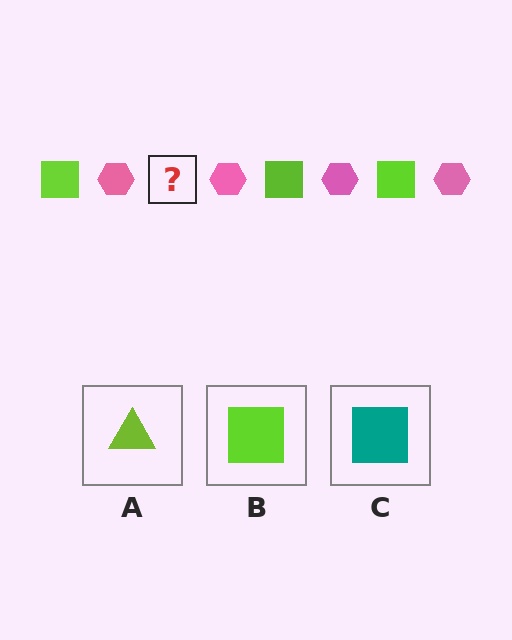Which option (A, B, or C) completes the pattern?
B.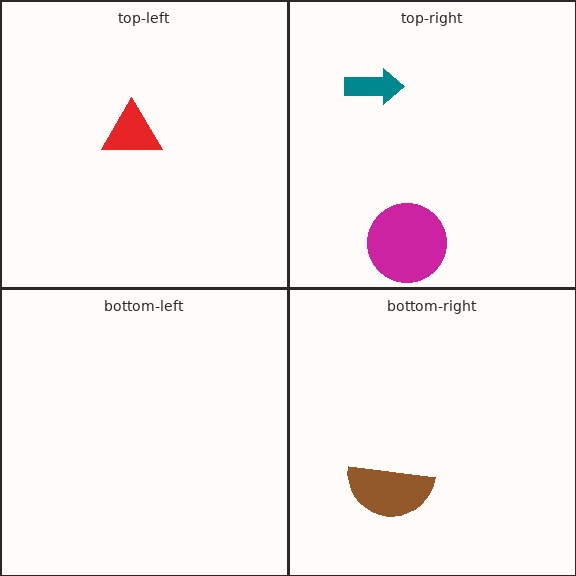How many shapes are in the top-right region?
2.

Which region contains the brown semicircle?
The bottom-right region.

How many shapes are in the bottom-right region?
1.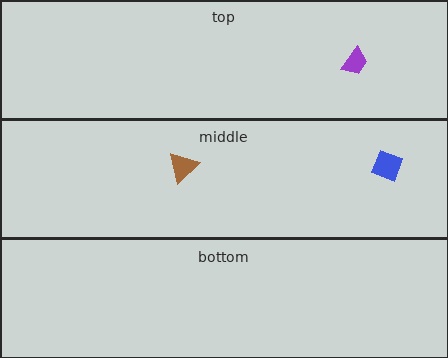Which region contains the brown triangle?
The middle region.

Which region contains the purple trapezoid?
The top region.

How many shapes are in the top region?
1.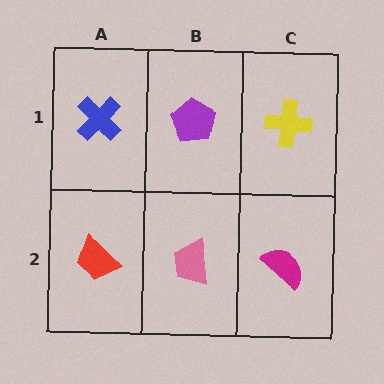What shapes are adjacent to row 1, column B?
A pink trapezoid (row 2, column B), a blue cross (row 1, column A), a yellow cross (row 1, column C).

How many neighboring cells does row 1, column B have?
3.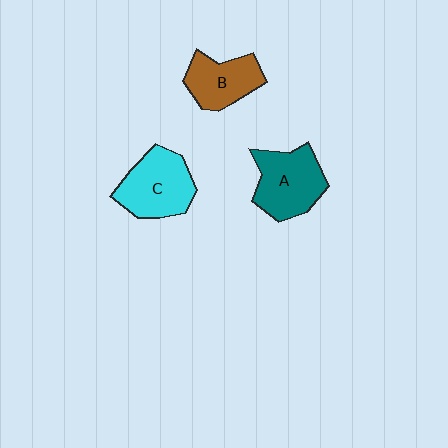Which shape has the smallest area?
Shape B (brown).